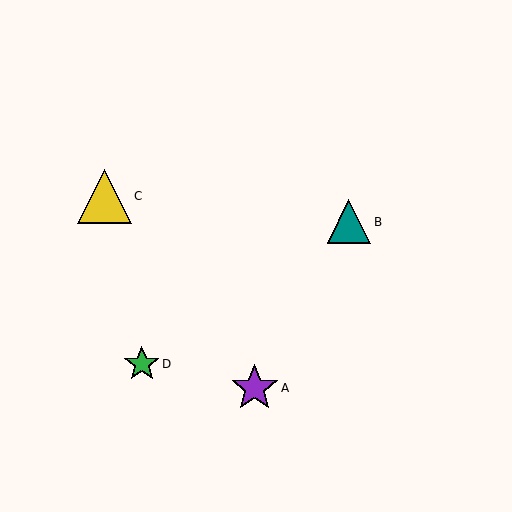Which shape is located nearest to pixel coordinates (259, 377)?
The purple star (labeled A) at (255, 388) is nearest to that location.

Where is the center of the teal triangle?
The center of the teal triangle is at (349, 222).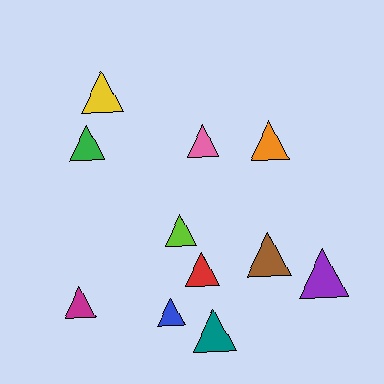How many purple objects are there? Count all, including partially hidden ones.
There is 1 purple object.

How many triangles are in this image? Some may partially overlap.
There are 11 triangles.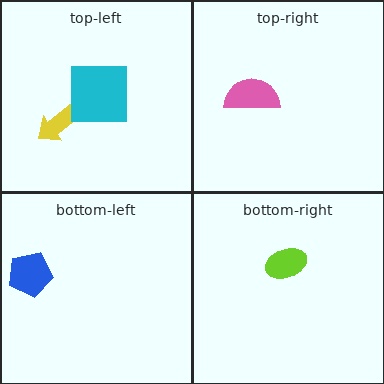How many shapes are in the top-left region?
2.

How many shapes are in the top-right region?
1.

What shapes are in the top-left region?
The yellow arrow, the cyan square.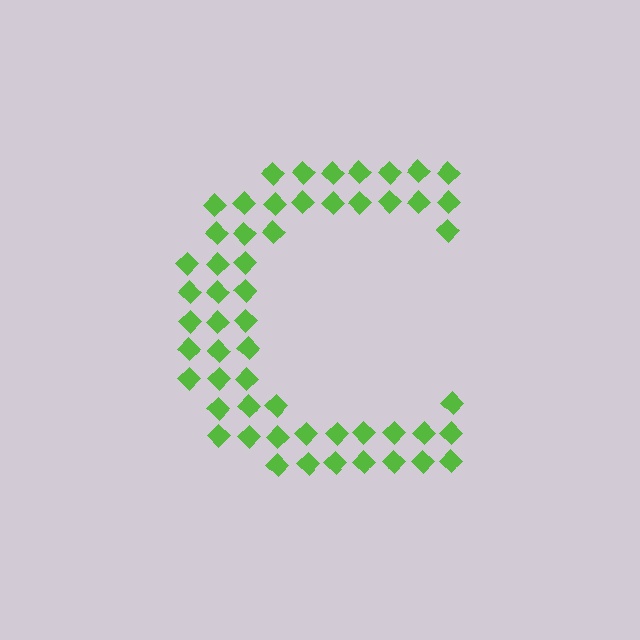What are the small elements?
The small elements are diamonds.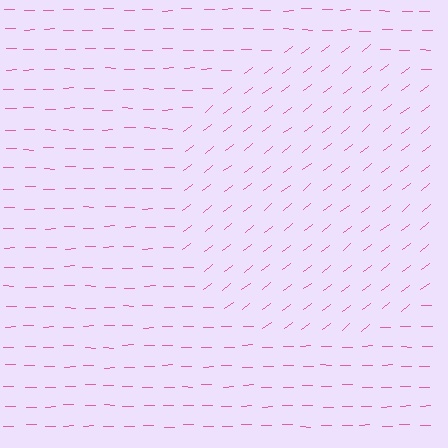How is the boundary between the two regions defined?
The boundary is defined purely by a change in line orientation (approximately 37 degrees difference). All lines are the same color and thickness.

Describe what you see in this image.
The image is filled with small pink line segments. A circle region in the image has lines oriented differently from the surrounding lines, creating a visible texture boundary.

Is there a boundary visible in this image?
Yes, there is a texture boundary formed by a change in line orientation.